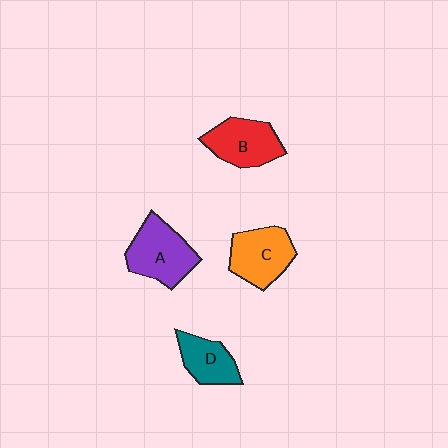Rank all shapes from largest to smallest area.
From largest to smallest: A (purple), C (orange), B (red), D (teal).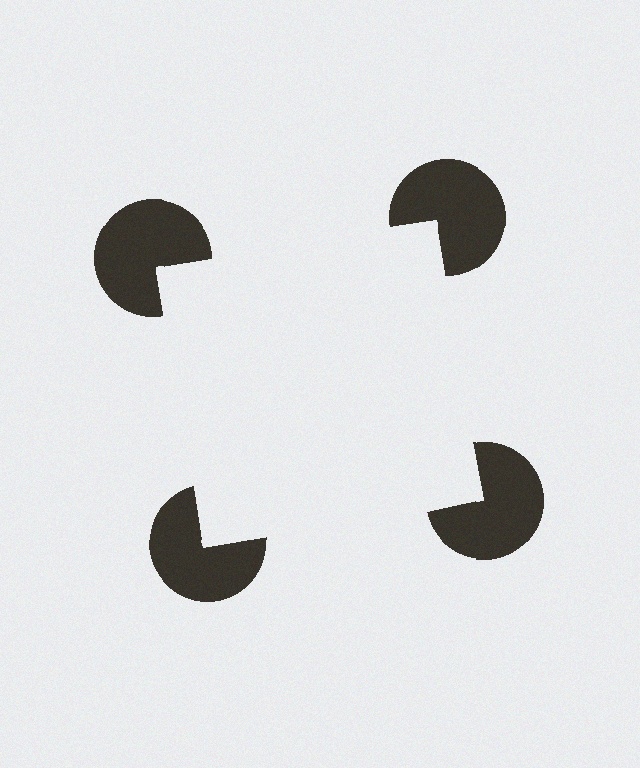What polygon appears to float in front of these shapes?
An illusory square — its edges are inferred from the aligned wedge cuts in the pac-man discs, not physically drawn.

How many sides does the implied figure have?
4 sides.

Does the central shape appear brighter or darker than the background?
It typically appears slightly brighter than the background, even though no actual brightness change is drawn.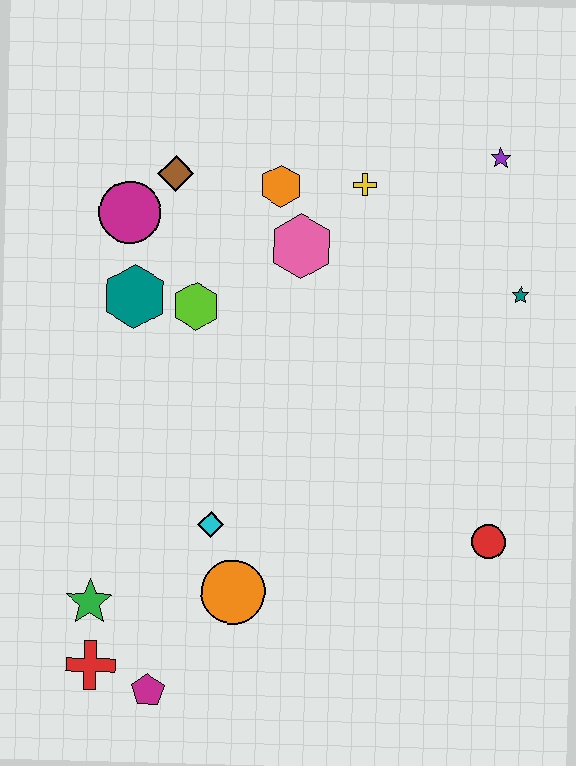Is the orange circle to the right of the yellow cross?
No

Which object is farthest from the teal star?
The red cross is farthest from the teal star.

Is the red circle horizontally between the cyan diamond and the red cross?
No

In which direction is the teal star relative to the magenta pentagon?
The teal star is above the magenta pentagon.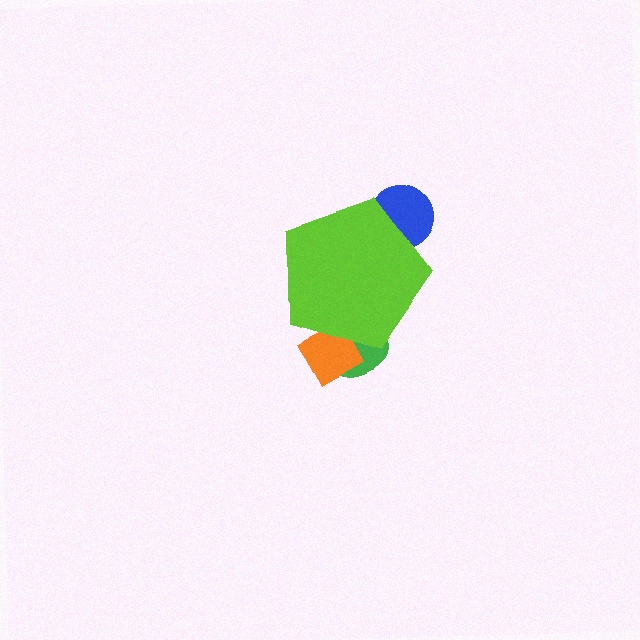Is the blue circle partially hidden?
Yes, the blue circle is partially hidden behind the lime pentagon.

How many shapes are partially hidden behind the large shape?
3 shapes are partially hidden.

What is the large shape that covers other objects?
A lime pentagon.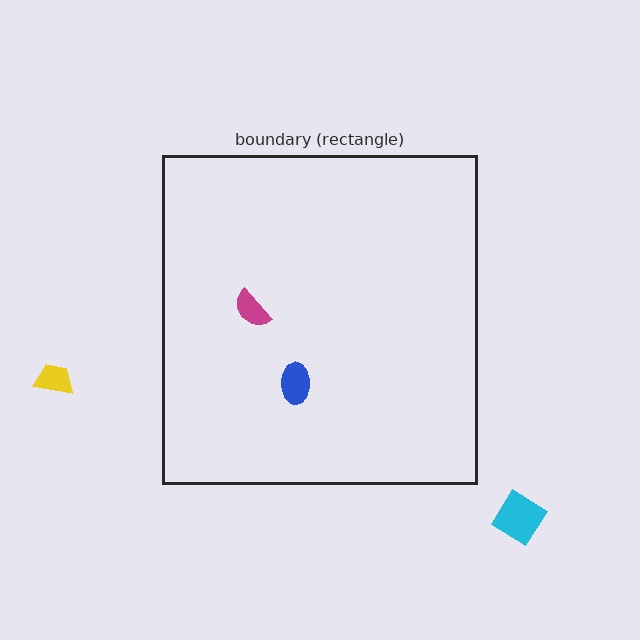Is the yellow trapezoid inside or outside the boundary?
Outside.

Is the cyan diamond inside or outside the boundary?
Outside.